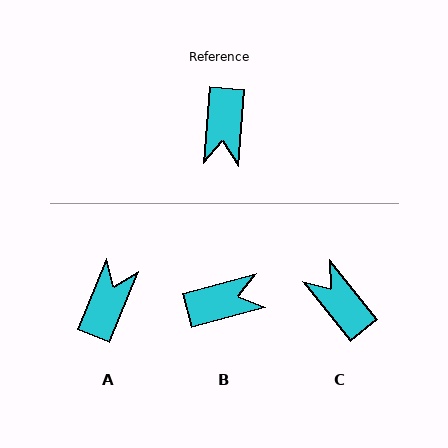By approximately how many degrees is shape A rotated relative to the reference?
Approximately 162 degrees counter-clockwise.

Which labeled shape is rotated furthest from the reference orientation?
A, about 162 degrees away.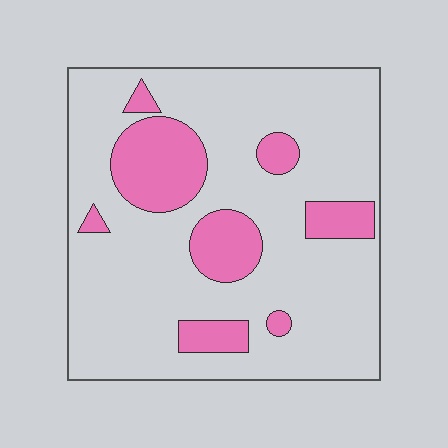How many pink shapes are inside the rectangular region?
8.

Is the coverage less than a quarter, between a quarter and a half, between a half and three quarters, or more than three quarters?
Less than a quarter.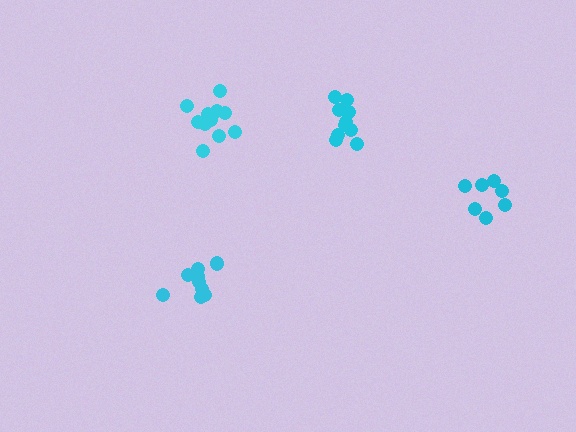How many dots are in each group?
Group 1: 12 dots, Group 2: 9 dots, Group 3: 10 dots, Group 4: 7 dots (38 total).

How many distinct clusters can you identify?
There are 4 distinct clusters.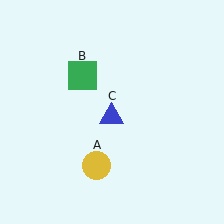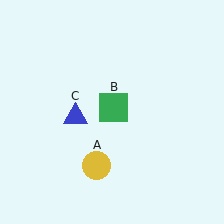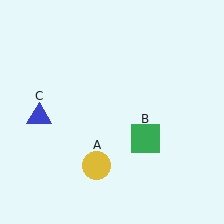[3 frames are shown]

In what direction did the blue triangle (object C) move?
The blue triangle (object C) moved left.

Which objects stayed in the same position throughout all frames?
Yellow circle (object A) remained stationary.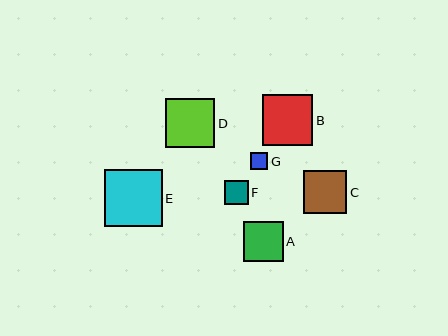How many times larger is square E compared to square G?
Square E is approximately 3.3 times the size of square G.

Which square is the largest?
Square E is the largest with a size of approximately 58 pixels.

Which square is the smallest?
Square G is the smallest with a size of approximately 18 pixels.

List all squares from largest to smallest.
From largest to smallest: E, B, D, C, A, F, G.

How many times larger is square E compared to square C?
Square E is approximately 1.3 times the size of square C.